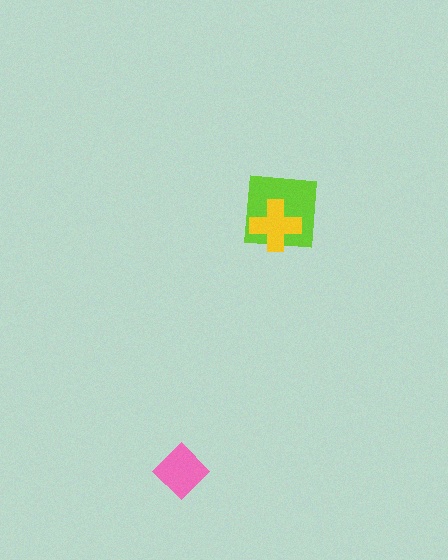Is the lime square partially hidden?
Yes, it is partially covered by another shape.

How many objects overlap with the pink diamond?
0 objects overlap with the pink diamond.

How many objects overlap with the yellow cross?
1 object overlaps with the yellow cross.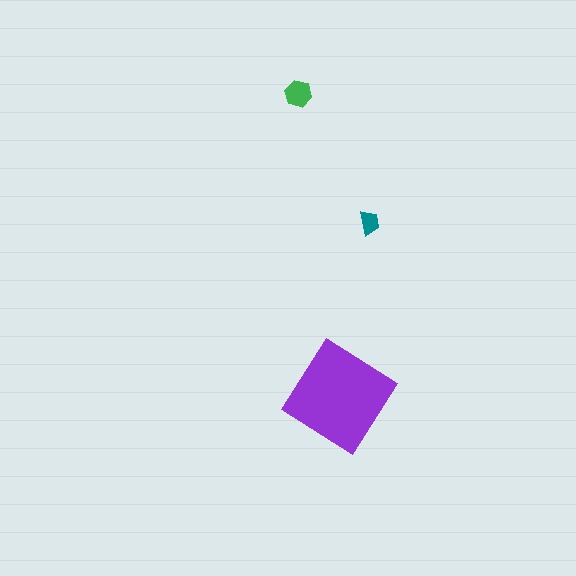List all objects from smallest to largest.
The teal trapezoid, the green hexagon, the purple diamond.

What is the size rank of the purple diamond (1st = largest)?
1st.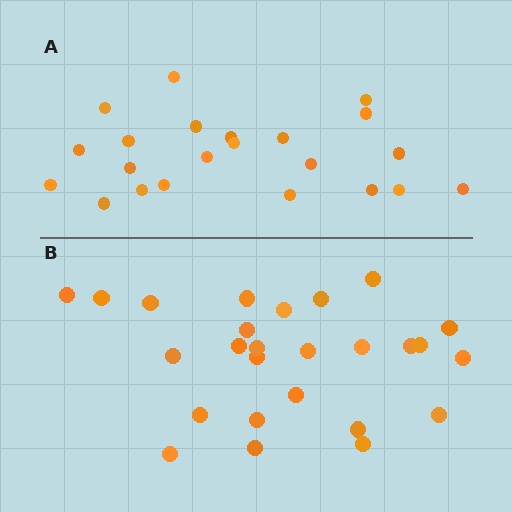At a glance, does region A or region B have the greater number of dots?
Region B (the bottom region) has more dots.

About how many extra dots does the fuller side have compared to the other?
Region B has about 4 more dots than region A.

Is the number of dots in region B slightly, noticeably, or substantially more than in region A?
Region B has only slightly more — the two regions are fairly close. The ratio is roughly 1.2 to 1.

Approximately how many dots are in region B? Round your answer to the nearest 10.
About 30 dots. (The exact count is 26, which rounds to 30.)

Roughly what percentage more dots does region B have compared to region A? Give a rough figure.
About 20% more.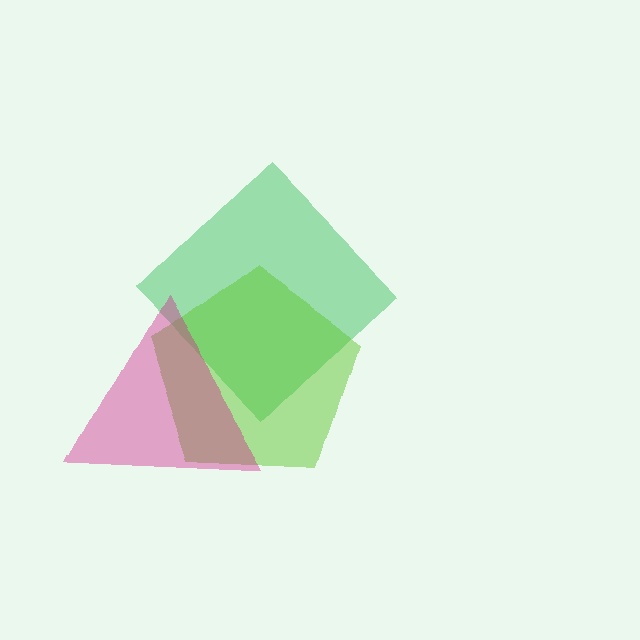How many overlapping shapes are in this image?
There are 3 overlapping shapes in the image.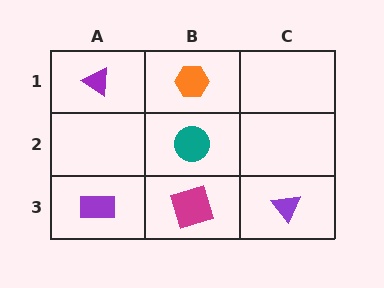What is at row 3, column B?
A magenta square.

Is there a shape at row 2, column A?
No, that cell is empty.